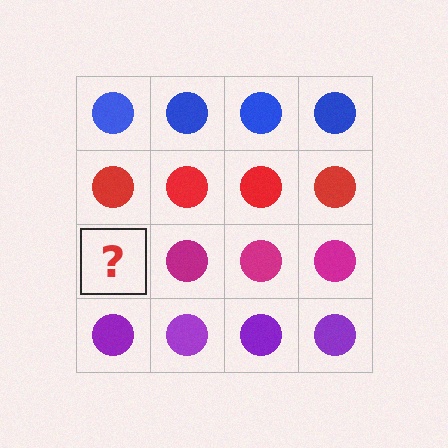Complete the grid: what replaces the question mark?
The question mark should be replaced with a magenta circle.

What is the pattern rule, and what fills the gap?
The rule is that each row has a consistent color. The gap should be filled with a magenta circle.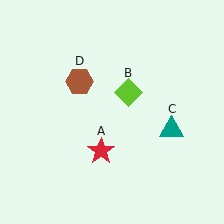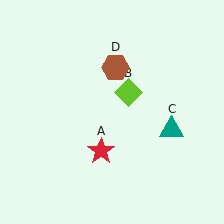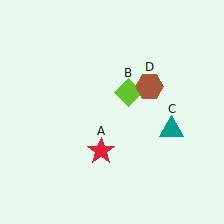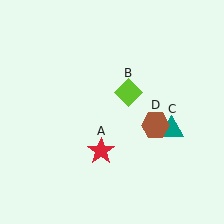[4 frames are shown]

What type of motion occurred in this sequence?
The brown hexagon (object D) rotated clockwise around the center of the scene.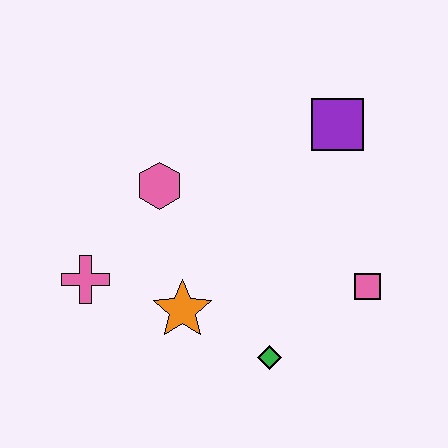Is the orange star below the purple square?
Yes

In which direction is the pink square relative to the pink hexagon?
The pink square is to the right of the pink hexagon.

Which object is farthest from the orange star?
The purple square is farthest from the orange star.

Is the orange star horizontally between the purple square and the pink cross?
Yes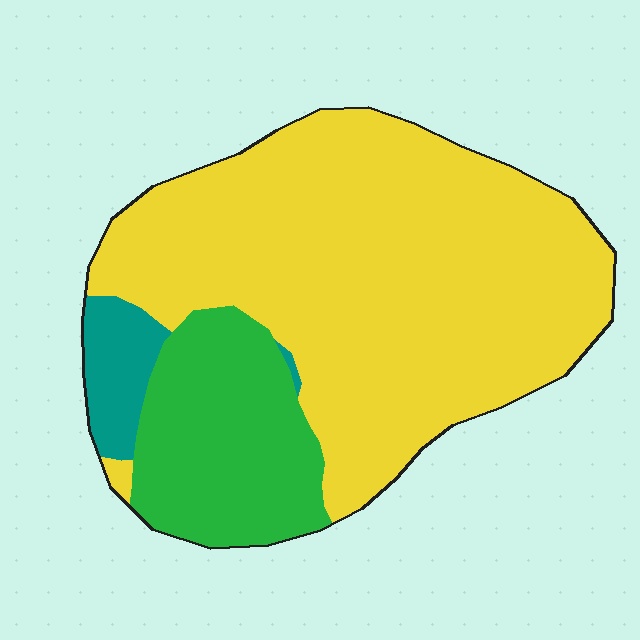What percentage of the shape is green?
Green takes up about one fifth (1/5) of the shape.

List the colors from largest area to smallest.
From largest to smallest: yellow, green, teal.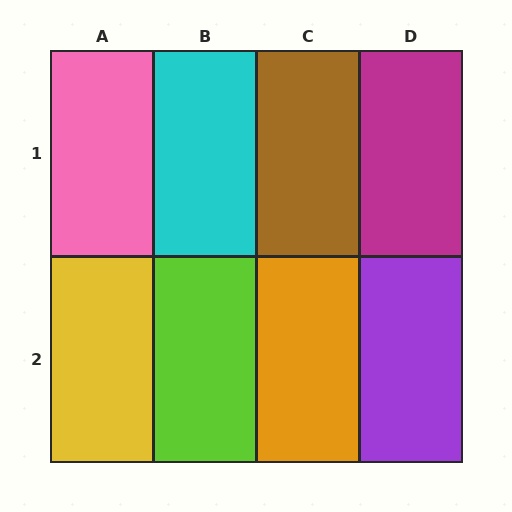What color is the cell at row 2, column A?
Yellow.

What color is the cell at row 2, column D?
Purple.